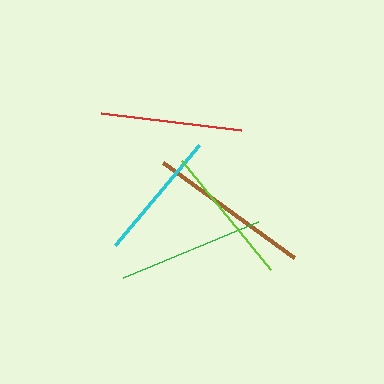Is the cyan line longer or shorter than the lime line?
The lime line is longer than the cyan line.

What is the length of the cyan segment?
The cyan segment is approximately 131 pixels long.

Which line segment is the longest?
The brown line is the longest at approximately 162 pixels.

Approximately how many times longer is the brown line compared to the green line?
The brown line is approximately 1.1 times the length of the green line.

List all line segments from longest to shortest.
From longest to shortest: brown, green, lime, red, cyan.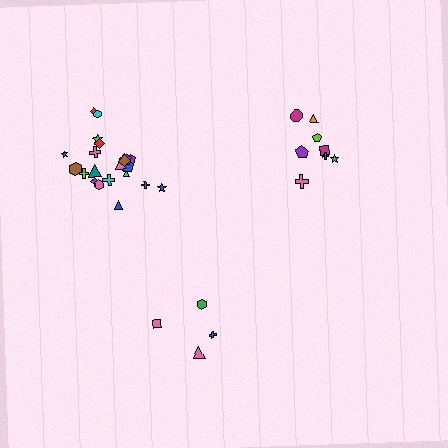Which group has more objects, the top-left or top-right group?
The top-left group.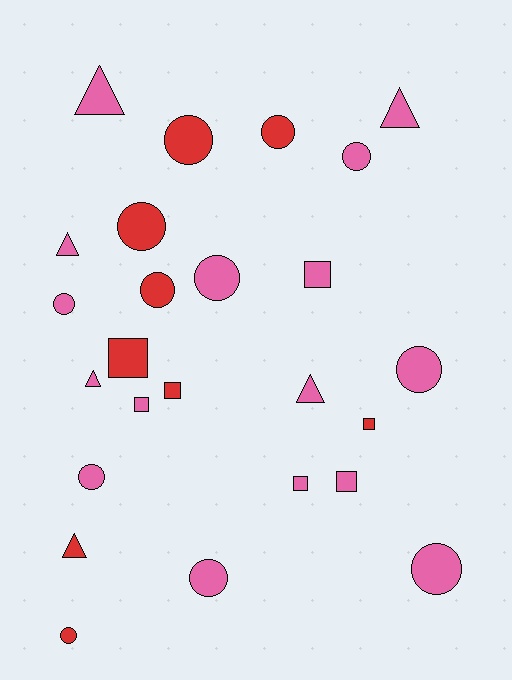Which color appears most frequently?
Pink, with 16 objects.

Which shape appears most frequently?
Circle, with 12 objects.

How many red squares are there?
There are 3 red squares.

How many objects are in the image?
There are 25 objects.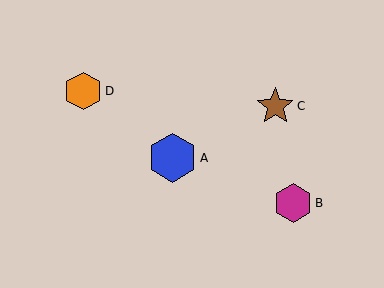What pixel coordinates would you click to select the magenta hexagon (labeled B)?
Click at (293, 203) to select the magenta hexagon B.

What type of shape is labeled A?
Shape A is a blue hexagon.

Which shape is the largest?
The blue hexagon (labeled A) is the largest.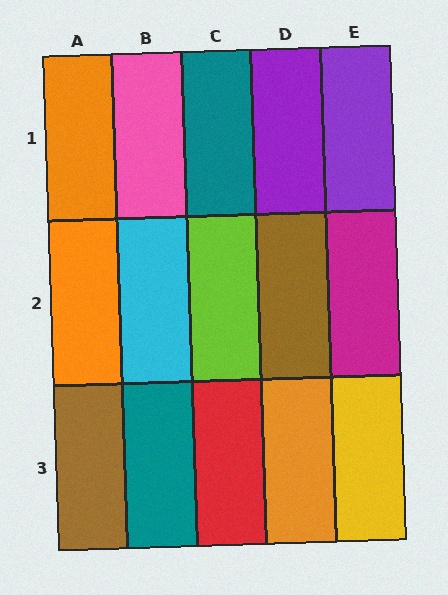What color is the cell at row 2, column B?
Cyan.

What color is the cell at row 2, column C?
Lime.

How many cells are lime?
1 cell is lime.